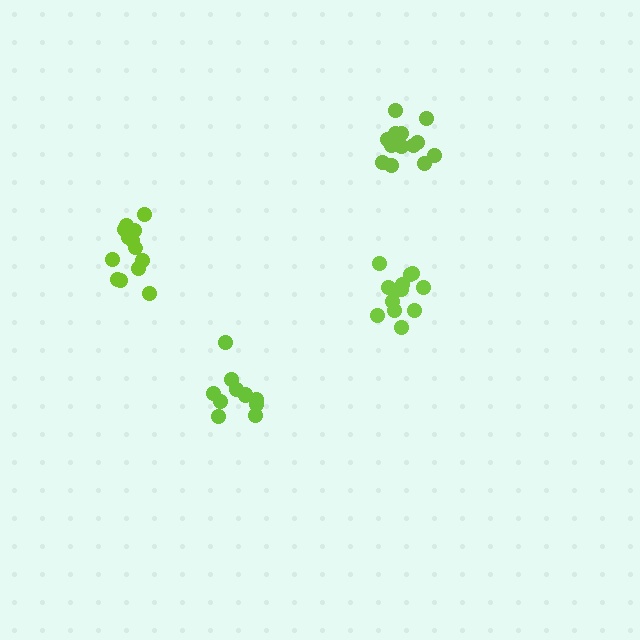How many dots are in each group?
Group 1: 13 dots, Group 2: 13 dots, Group 3: 11 dots, Group 4: 13 dots (50 total).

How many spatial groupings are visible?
There are 4 spatial groupings.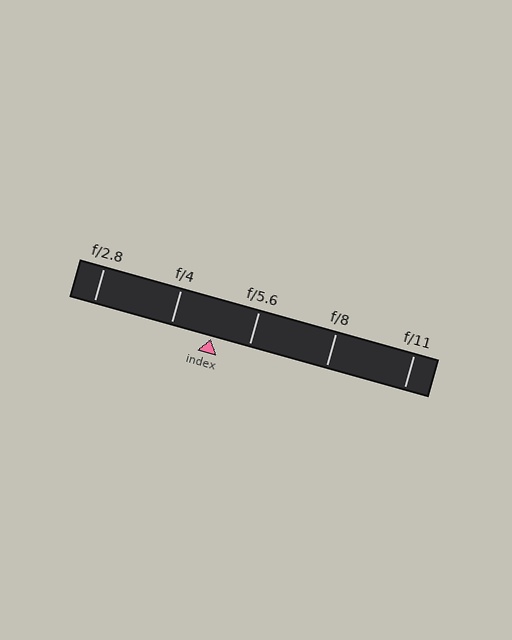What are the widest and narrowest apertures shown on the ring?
The widest aperture shown is f/2.8 and the narrowest is f/11.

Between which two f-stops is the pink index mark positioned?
The index mark is between f/4 and f/5.6.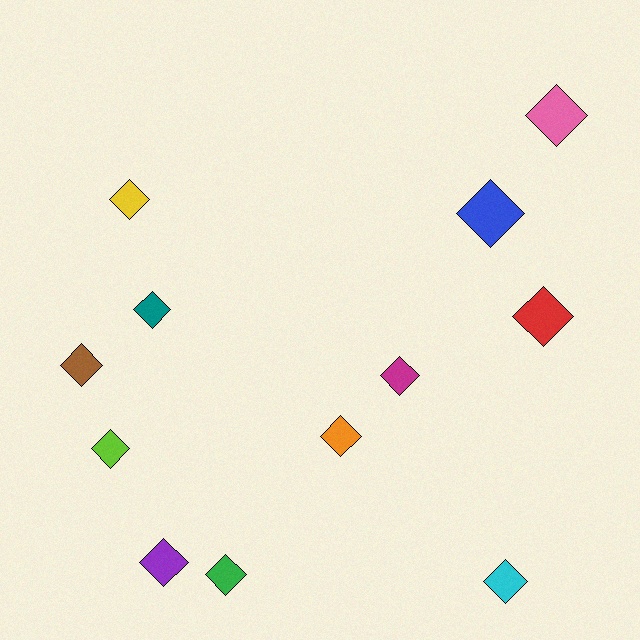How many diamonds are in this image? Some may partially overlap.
There are 12 diamonds.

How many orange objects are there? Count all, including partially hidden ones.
There is 1 orange object.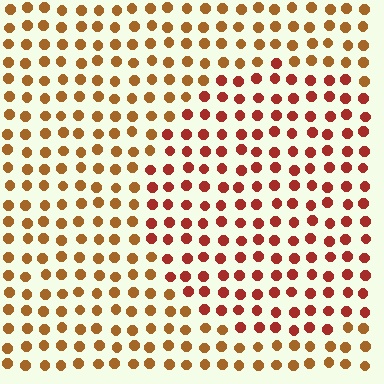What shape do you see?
I see a circle.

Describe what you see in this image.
The image is filled with small brown elements in a uniform arrangement. A circle-shaped region is visible where the elements are tinted to a slightly different hue, forming a subtle color boundary.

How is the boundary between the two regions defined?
The boundary is defined purely by a slight shift in hue (about 28 degrees). Spacing, size, and orientation are identical on both sides.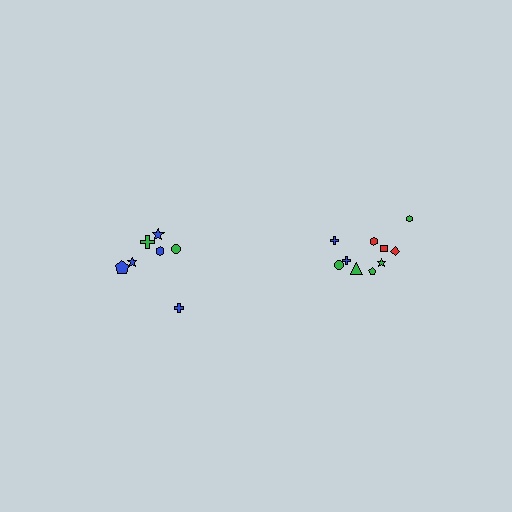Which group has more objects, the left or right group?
The right group.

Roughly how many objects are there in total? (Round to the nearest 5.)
Roughly 15 objects in total.